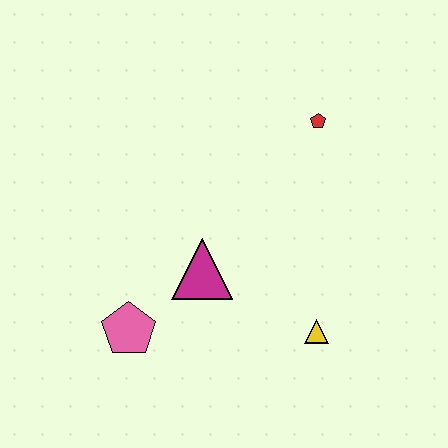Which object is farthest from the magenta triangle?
The red pentagon is farthest from the magenta triangle.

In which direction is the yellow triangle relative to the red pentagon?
The yellow triangle is below the red pentagon.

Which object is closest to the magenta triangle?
The pink pentagon is closest to the magenta triangle.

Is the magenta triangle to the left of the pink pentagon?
No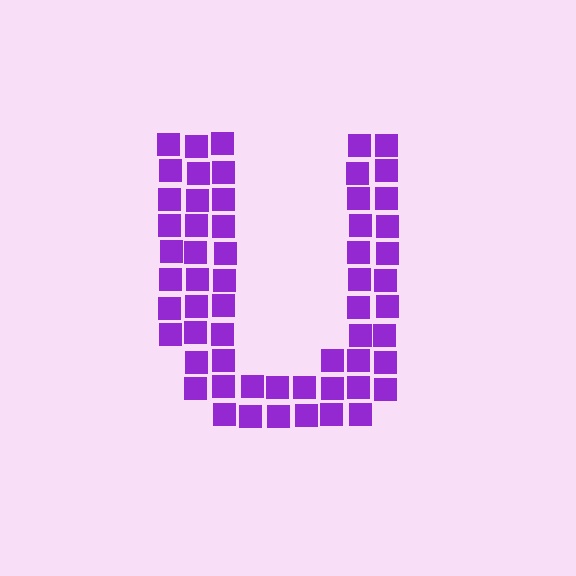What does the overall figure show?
The overall figure shows the letter U.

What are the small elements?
The small elements are squares.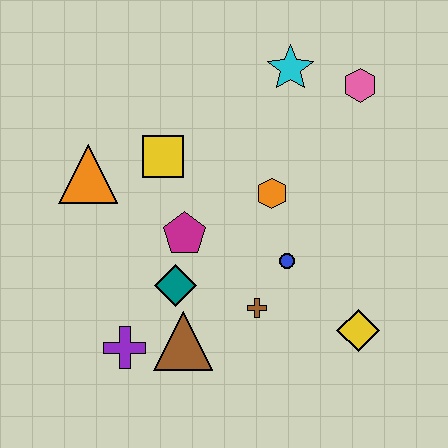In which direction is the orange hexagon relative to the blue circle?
The orange hexagon is above the blue circle.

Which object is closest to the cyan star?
The pink hexagon is closest to the cyan star.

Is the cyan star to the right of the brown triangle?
Yes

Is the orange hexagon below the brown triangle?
No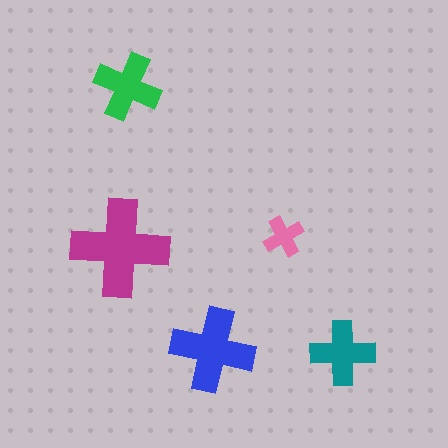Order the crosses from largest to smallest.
the magenta one, the blue one, the green one, the teal one, the pink one.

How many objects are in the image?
There are 5 objects in the image.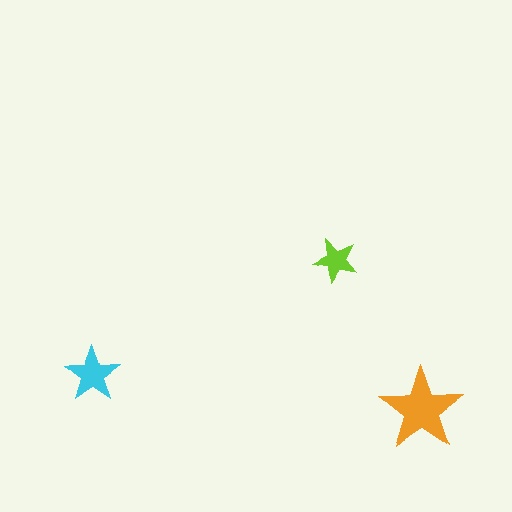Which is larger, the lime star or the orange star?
The orange one.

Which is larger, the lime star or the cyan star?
The cyan one.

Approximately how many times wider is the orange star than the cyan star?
About 1.5 times wider.